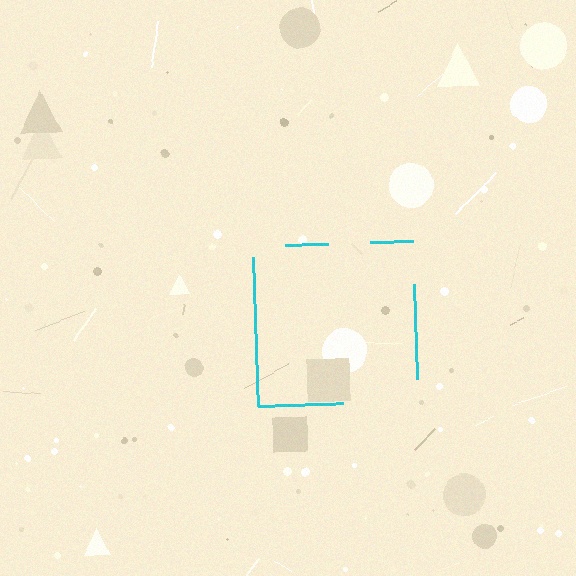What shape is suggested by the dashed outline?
The dashed outline suggests a square.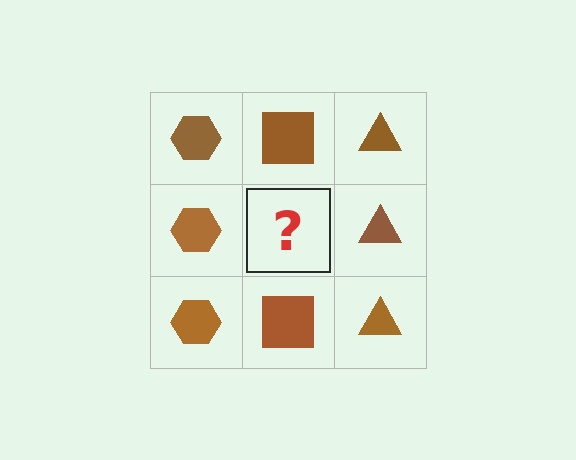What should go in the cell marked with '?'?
The missing cell should contain a brown square.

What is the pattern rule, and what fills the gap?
The rule is that each column has a consistent shape. The gap should be filled with a brown square.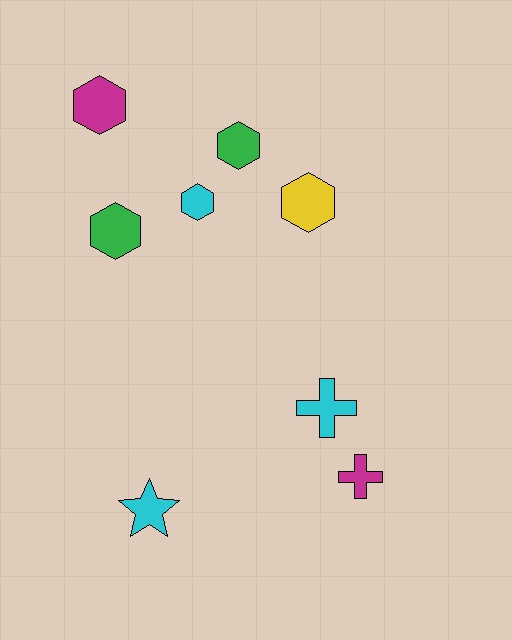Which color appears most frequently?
Cyan, with 3 objects.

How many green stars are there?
There are no green stars.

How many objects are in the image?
There are 8 objects.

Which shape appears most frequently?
Hexagon, with 5 objects.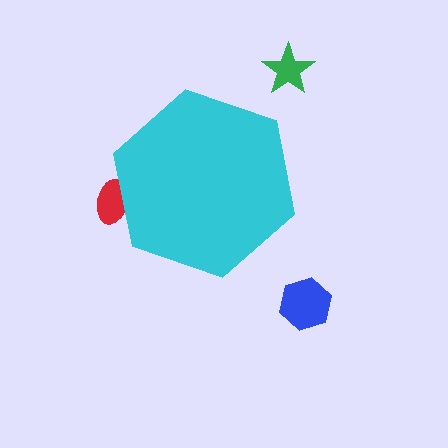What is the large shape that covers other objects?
A cyan hexagon.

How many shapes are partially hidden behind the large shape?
1 shape is partially hidden.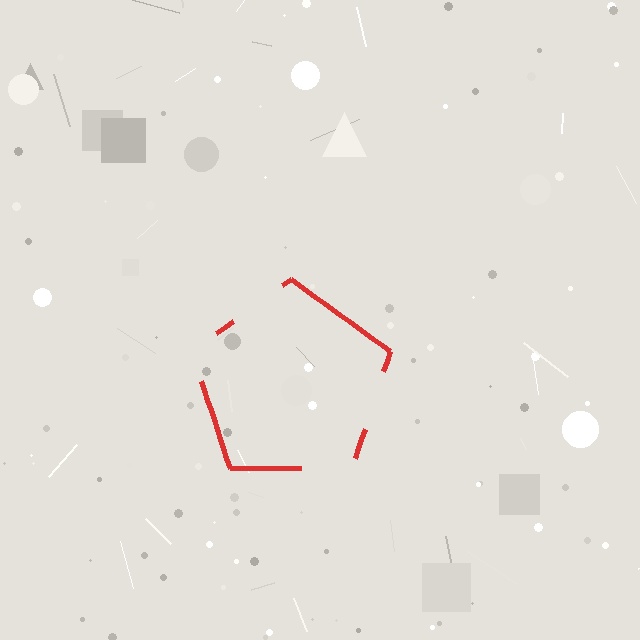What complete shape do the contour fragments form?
The contour fragments form a pentagon.